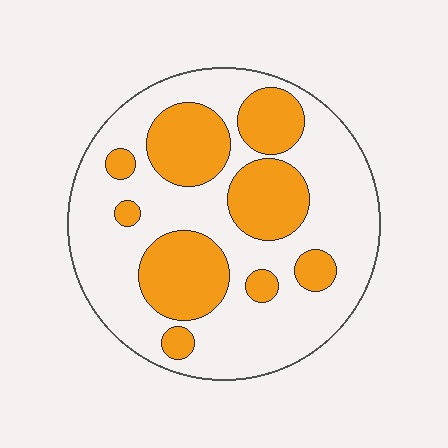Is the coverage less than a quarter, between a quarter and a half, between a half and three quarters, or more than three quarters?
Between a quarter and a half.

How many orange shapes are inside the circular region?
9.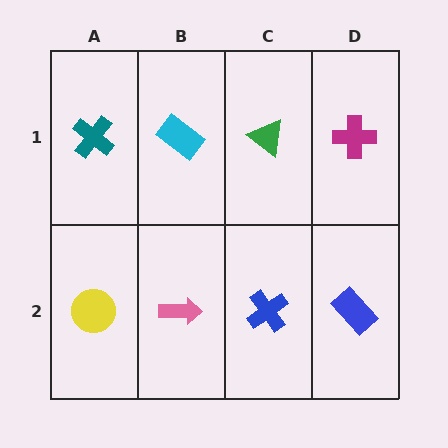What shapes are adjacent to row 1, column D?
A blue rectangle (row 2, column D), a green triangle (row 1, column C).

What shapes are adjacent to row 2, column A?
A teal cross (row 1, column A), a pink arrow (row 2, column B).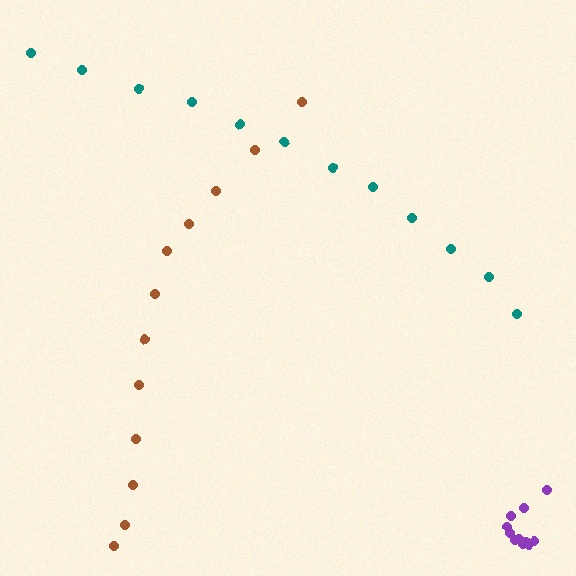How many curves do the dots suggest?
There are 3 distinct paths.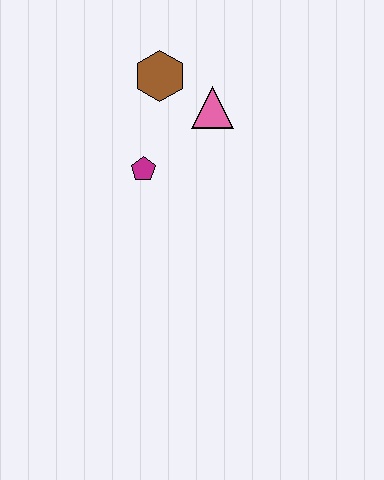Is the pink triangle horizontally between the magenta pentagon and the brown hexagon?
No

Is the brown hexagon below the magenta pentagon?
No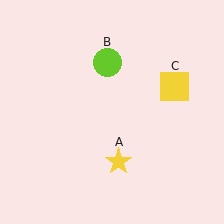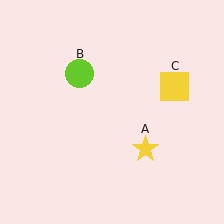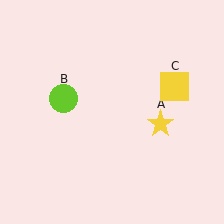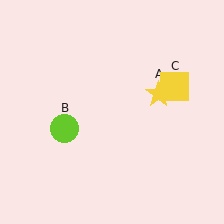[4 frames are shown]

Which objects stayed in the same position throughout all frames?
Yellow square (object C) remained stationary.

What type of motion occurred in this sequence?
The yellow star (object A), lime circle (object B) rotated counterclockwise around the center of the scene.